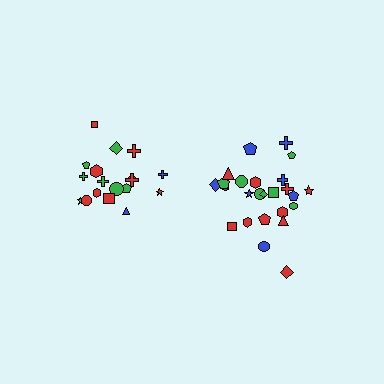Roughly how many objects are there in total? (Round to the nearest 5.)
Roughly 45 objects in total.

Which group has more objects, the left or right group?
The right group.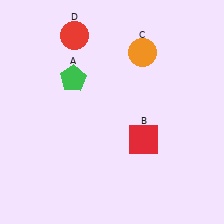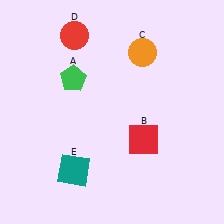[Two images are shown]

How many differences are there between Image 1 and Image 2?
There is 1 difference between the two images.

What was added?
A teal square (E) was added in Image 2.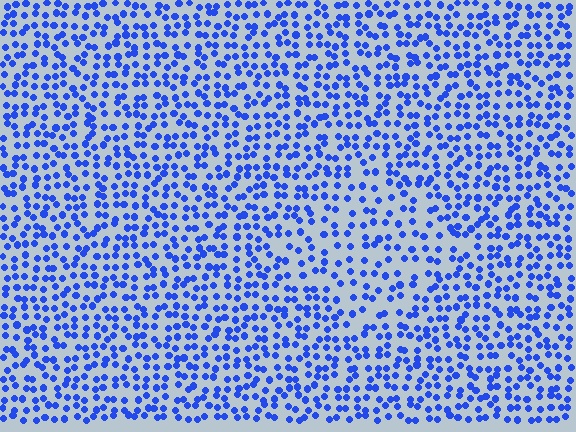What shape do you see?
I see a diamond.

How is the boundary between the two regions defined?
The boundary is defined by a change in element density (approximately 1.6x ratio). All elements are the same color, size, and shape.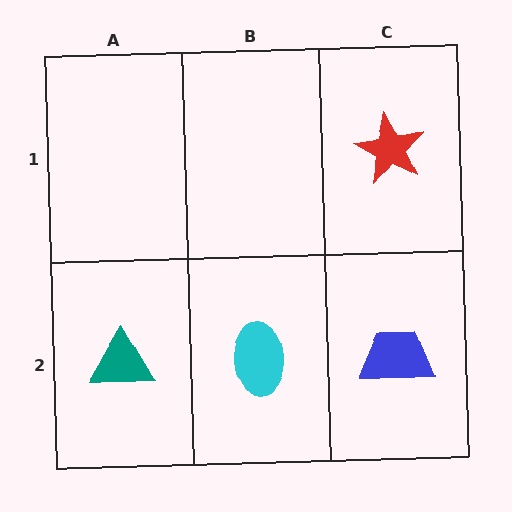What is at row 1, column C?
A red star.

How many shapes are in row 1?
1 shape.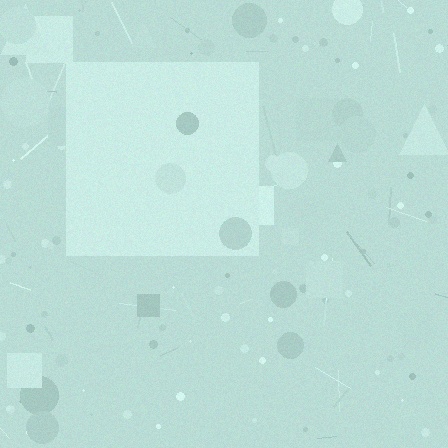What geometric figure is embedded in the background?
A square is embedded in the background.